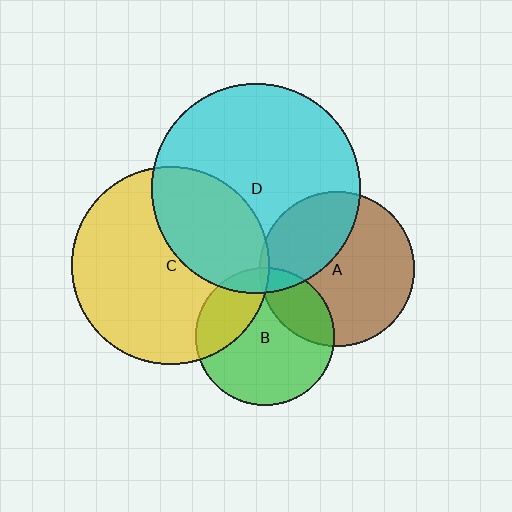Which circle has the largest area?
Circle D (cyan).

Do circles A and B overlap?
Yes.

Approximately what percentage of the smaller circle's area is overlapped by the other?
Approximately 25%.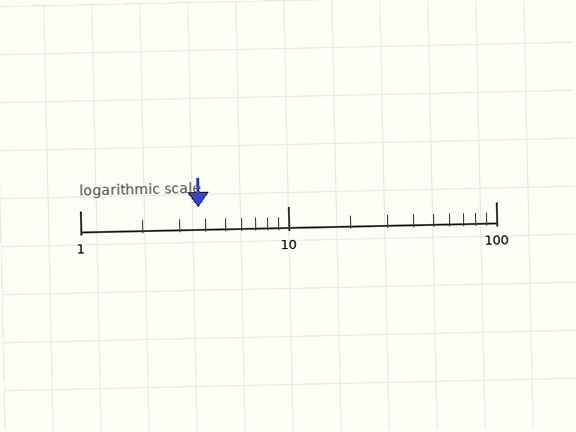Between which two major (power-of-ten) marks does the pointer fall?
The pointer is between 1 and 10.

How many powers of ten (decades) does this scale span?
The scale spans 2 decades, from 1 to 100.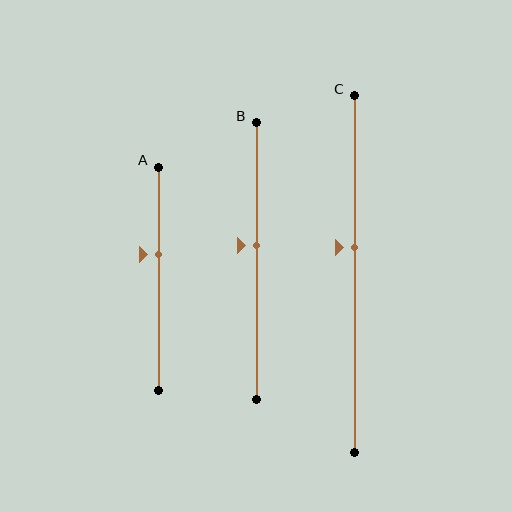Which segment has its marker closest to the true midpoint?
Segment B has its marker closest to the true midpoint.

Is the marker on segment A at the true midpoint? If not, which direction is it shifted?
No, the marker on segment A is shifted upward by about 11% of the segment length.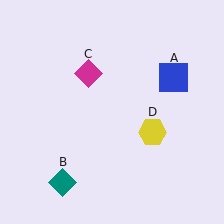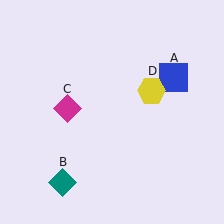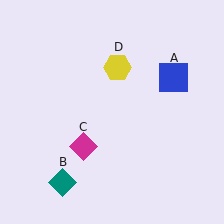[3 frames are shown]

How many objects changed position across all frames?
2 objects changed position: magenta diamond (object C), yellow hexagon (object D).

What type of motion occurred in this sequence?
The magenta diamond (object C), yellow hexagon (object D) rotated counterclockwise around the center of the scene.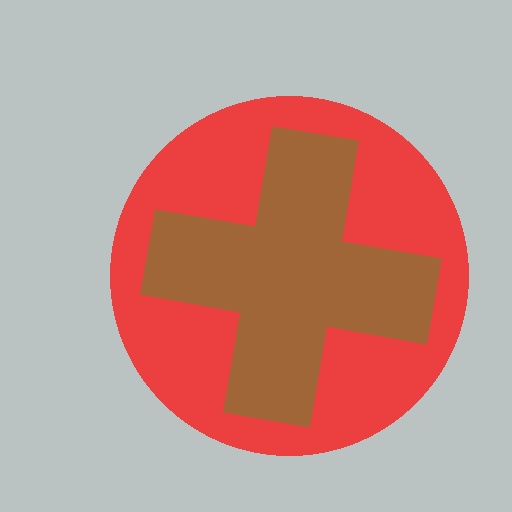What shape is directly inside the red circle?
The brown cross.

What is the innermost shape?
The brown cross.